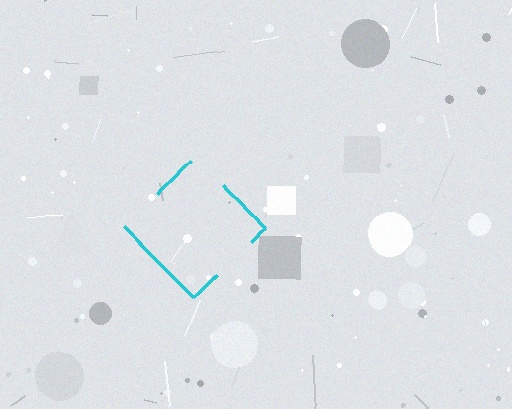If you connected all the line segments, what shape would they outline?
They would outline a diamond.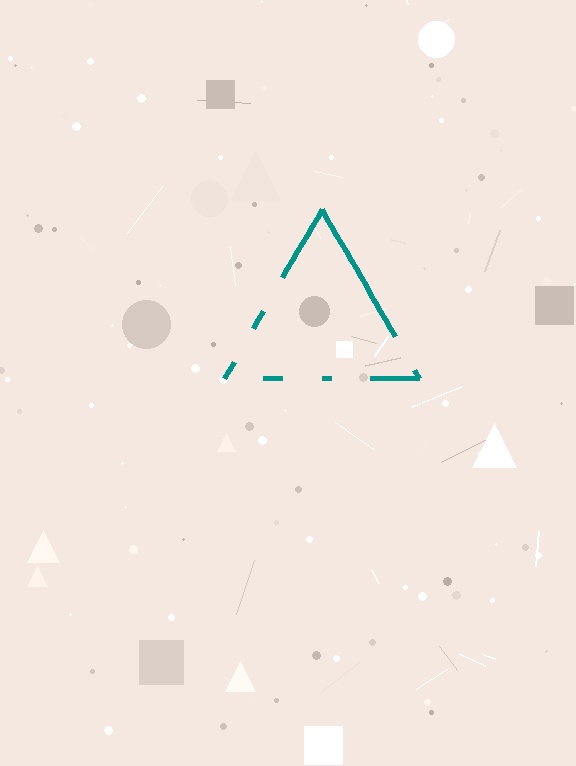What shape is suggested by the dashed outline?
The dashed outline suggests a triangle.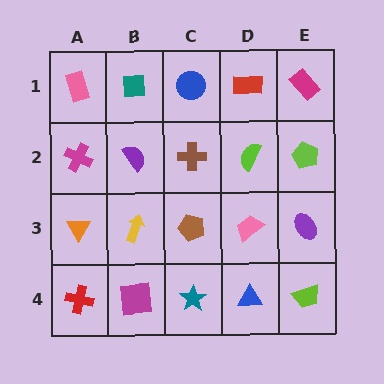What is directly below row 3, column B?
A magenta square.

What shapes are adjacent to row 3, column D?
A lime semicircle (row 2, column D), a blue triangle (row 4, column D), a brown pentagon (row 3, column C), a purple ellipse (row 3, column E).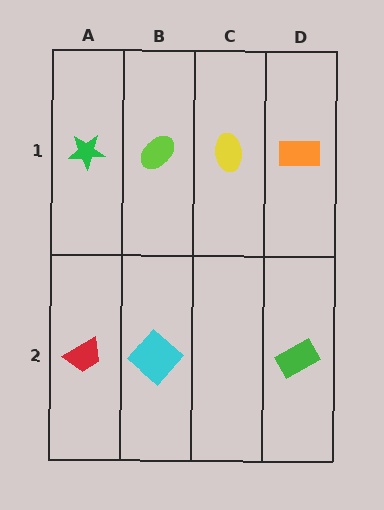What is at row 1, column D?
An orange rectangle.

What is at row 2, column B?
A cyan diamond.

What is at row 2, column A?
A red trapezoid.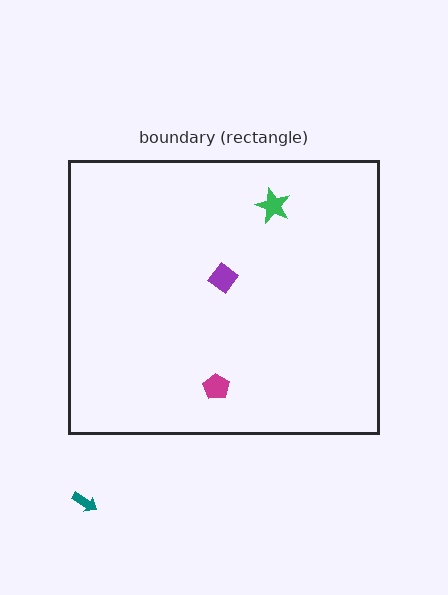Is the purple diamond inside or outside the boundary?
Inside.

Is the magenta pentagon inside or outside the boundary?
Inside.